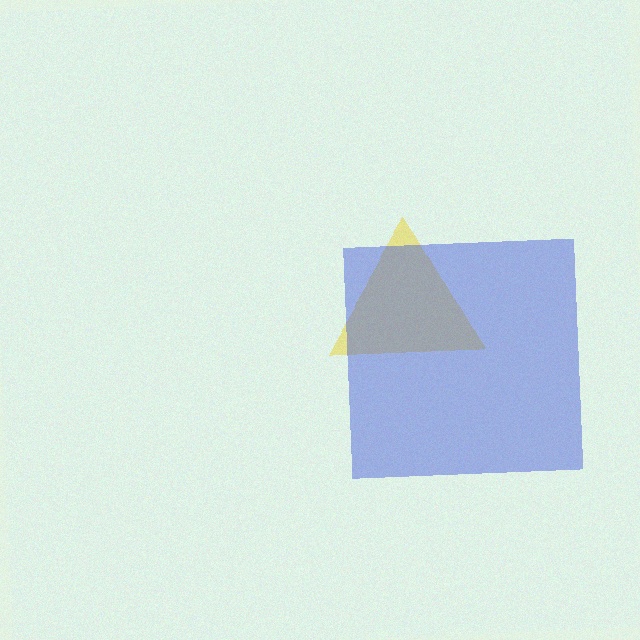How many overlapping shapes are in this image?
There are 2 overlapping shapes in the image.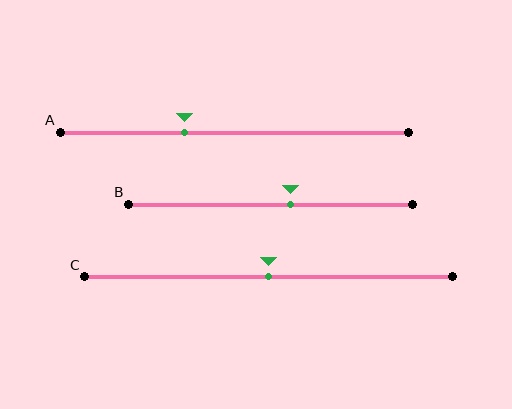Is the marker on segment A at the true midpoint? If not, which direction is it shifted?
No, the marker on segment A is shifted to the left by about 14% of the segment length.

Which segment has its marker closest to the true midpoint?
Segment C has its marker closest to the true midpoint.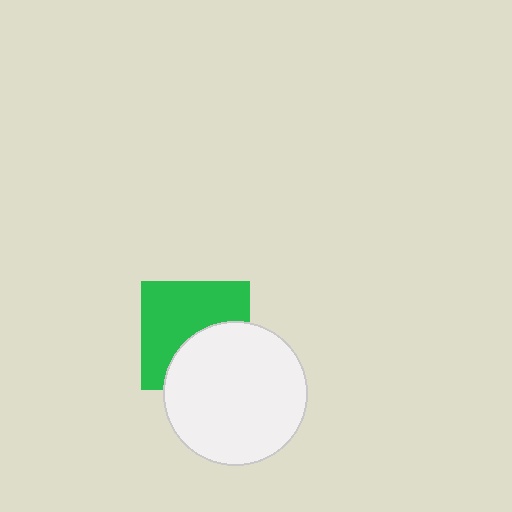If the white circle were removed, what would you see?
You would see the complete green square.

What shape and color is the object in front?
The object in front is a white circle.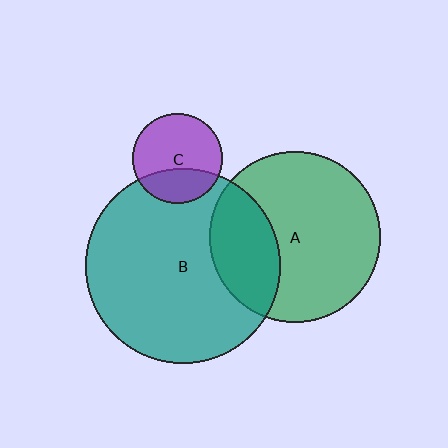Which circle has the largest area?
Circle B (teal).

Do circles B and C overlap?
Yes.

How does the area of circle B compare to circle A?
Approximately 1.3 times.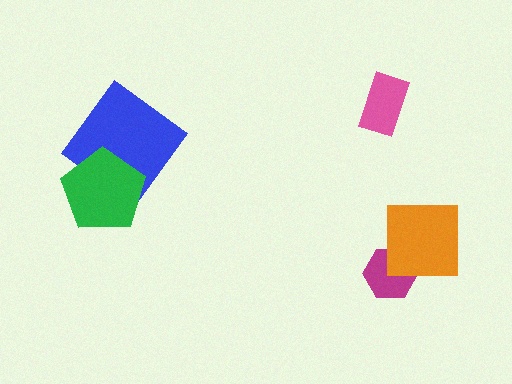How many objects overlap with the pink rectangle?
0 objects overlap with the pink rectangle.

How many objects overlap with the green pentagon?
1 object overlaps with the green pentagon.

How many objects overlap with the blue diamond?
1 object overlaps with the blue diamond.